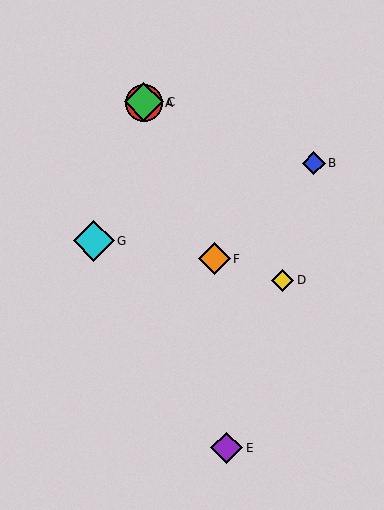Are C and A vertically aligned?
Yes, both are at x≈144.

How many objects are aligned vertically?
2 objects (A, C) are aligned vertically.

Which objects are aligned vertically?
Objects A, C are aligned vertically.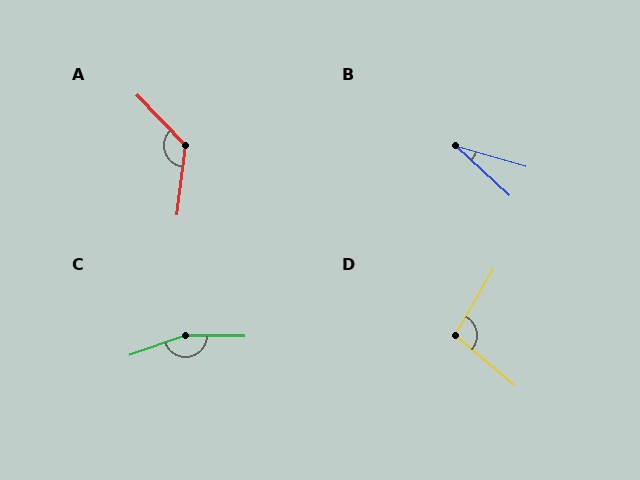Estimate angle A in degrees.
Approximately 129 degrees.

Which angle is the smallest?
B, at approximately 27 degrees.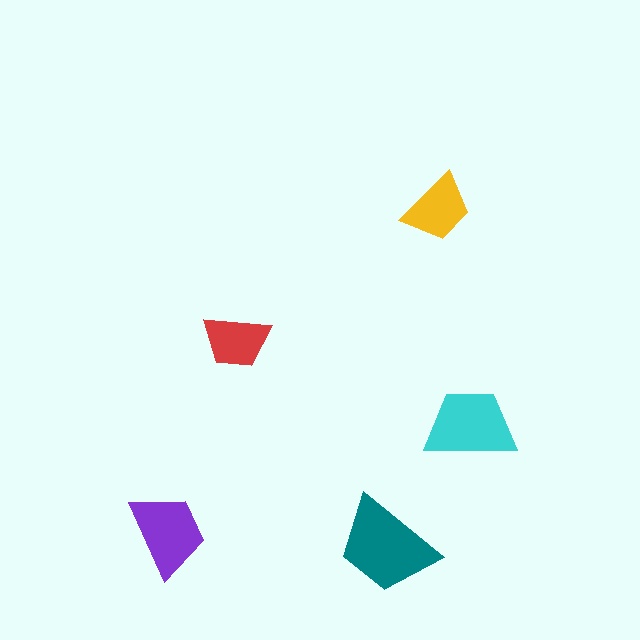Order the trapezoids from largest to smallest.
the teal one, the cyan one, the purple one, the yellow one, the red one.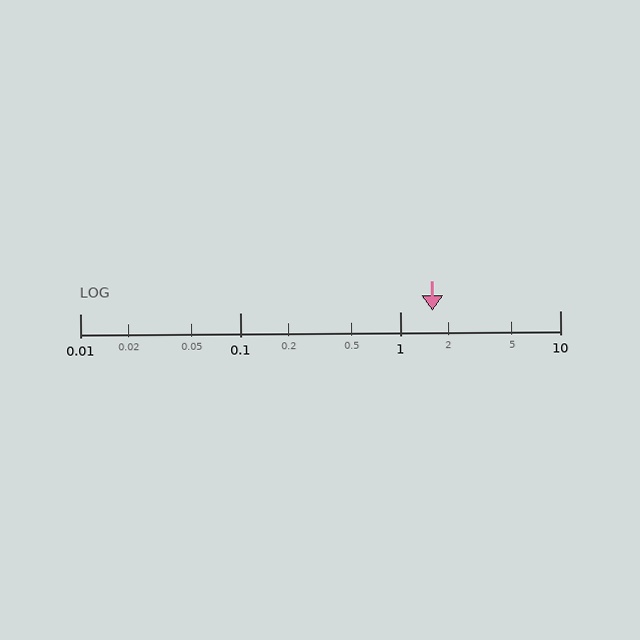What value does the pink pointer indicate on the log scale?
The pointer indicates approximately 1.6.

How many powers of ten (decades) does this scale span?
The scale spans 3 decades, from 0.01 to 10.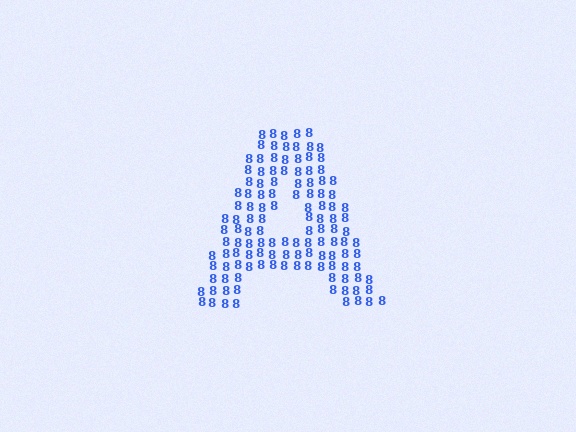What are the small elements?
The small elements are digit 8's.